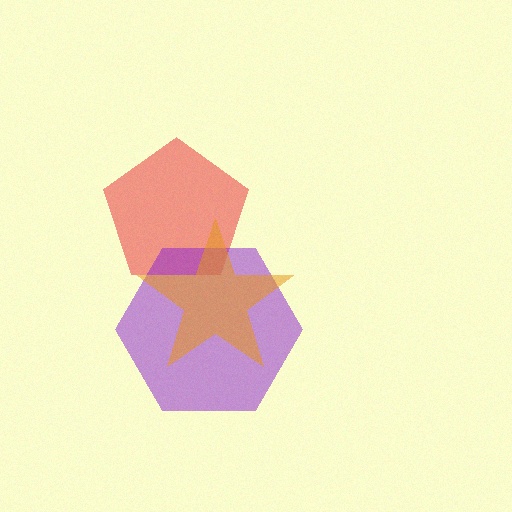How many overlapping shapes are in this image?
There are 3 overlapping shapes in the image.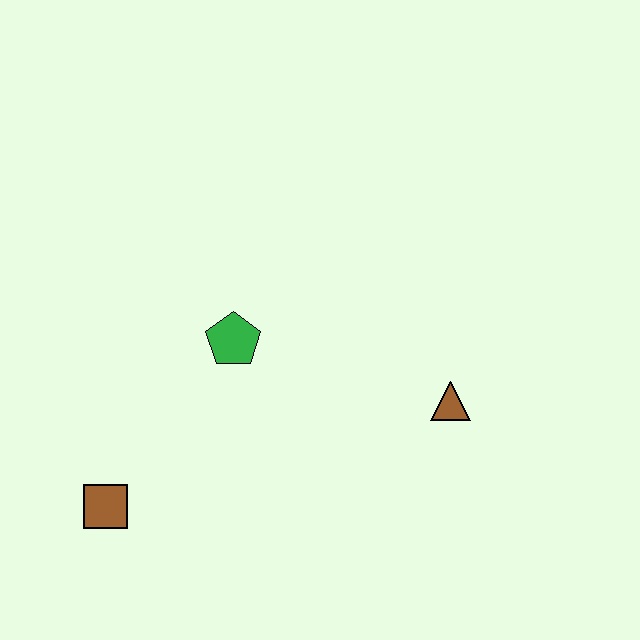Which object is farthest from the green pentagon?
The brown triangle is farthest from the green pentagon.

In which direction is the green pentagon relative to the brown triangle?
The green pentagon is to the left of the brown triangle.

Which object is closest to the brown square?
The green pentagon is closest to the brown square.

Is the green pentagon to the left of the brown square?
No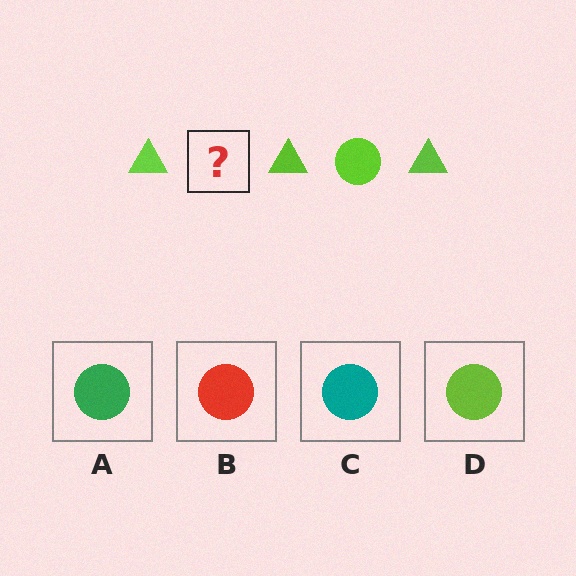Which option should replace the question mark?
Option D.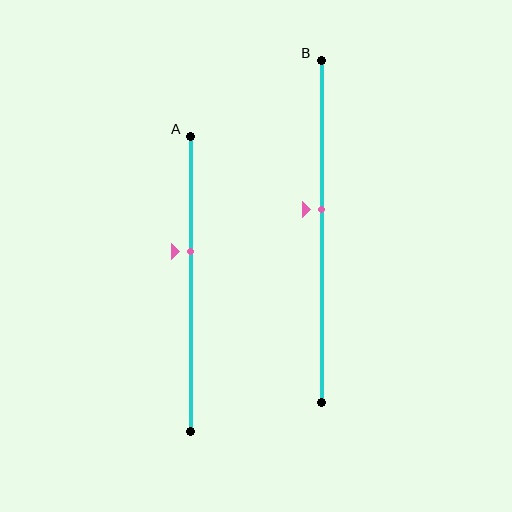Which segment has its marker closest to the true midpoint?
Segment B has its marker closest to the true midpoint.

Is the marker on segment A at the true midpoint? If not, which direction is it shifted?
No, the marker on segment A is shifted upward by about 11% of the segment length.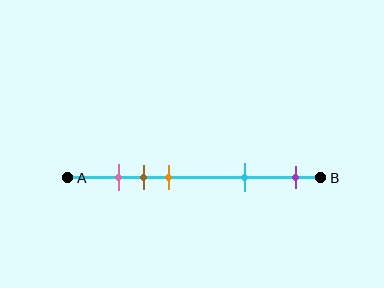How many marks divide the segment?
There are 5 marks dividing the segment.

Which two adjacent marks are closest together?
The pink and brown marks are the closest adjacent pair.